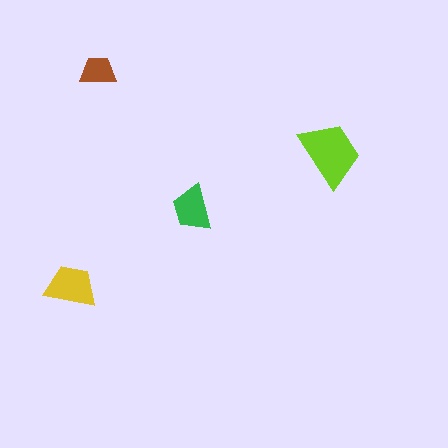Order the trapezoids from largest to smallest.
the lime one, the yellow one, the green one, the brown one.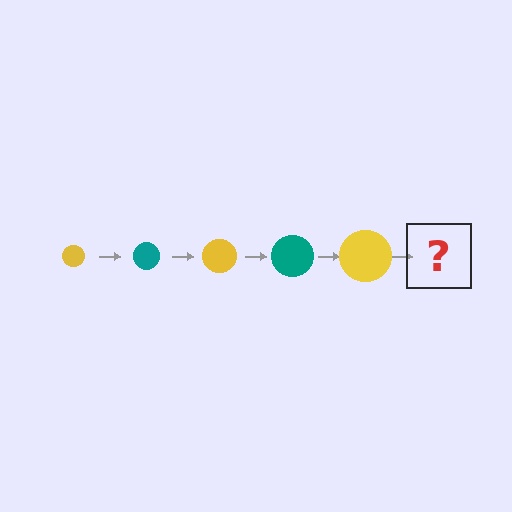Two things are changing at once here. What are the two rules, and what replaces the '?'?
The two rules are that the circle grows larger each step and the color cycles through yellow and teal. The '?' should be a teal circle, larger than the previous one.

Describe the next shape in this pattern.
It should be a teal circle, larger than the previous one.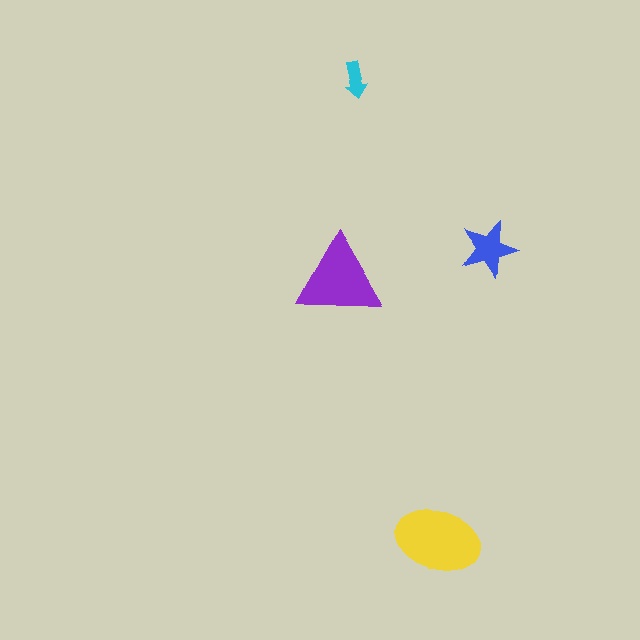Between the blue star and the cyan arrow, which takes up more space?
The blue star.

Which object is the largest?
The yellow ellipse.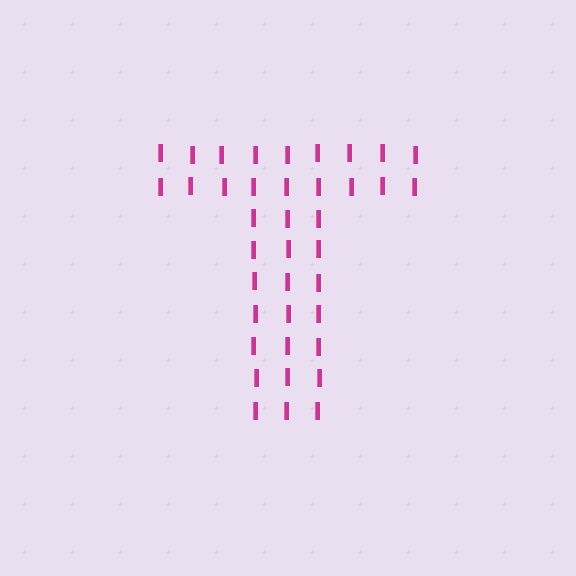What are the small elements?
The small elements are letter I's.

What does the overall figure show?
The overall figure shows the letter T.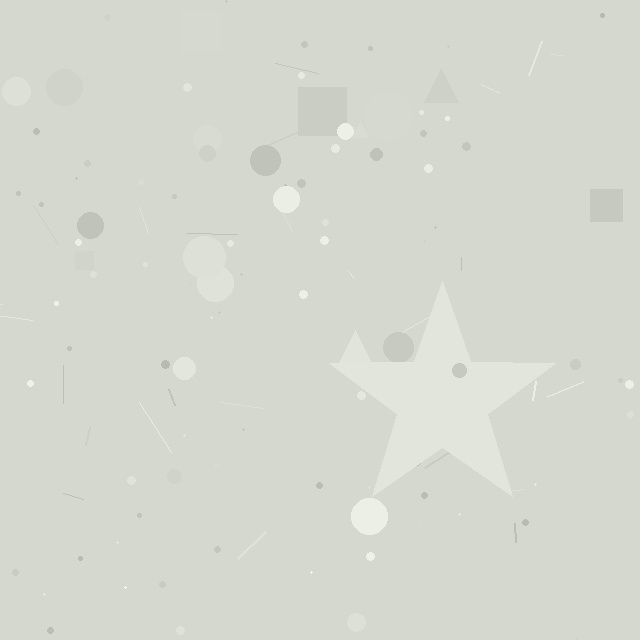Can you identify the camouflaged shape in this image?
The camouflaged shape is a star.